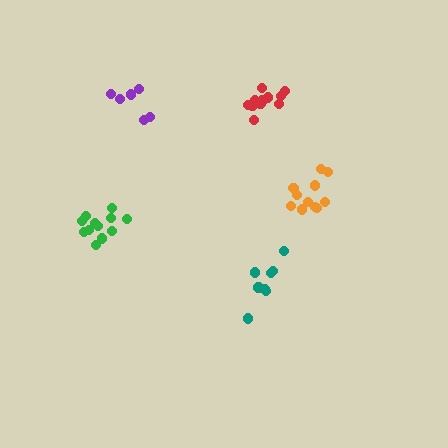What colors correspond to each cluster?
The clusters are colored: teal, purple, green, orange, red.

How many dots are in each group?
Group 1: 8 dots, Group 2: 6 dots, Group 3: 12 dots, Group 4: 11 dots, Group 5: 11 dots (48 total).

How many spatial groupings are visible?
There are 5 spatial groupings.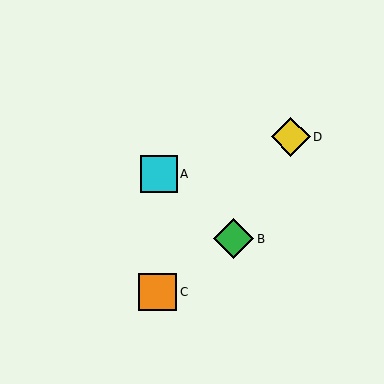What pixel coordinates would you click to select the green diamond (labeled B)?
Click at (234, 239) to select the green diamond B.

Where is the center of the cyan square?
The center of the cyan square is at (159, 174).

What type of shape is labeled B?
Shape B is a green diamond.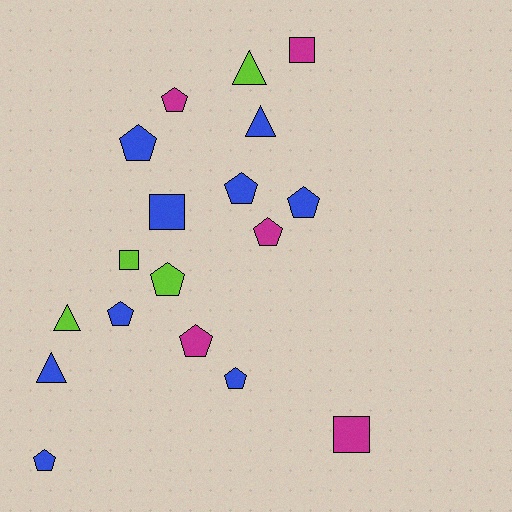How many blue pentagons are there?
There are 6 blue pentagons.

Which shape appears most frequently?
Pentagon, with 10 objects.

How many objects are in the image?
There are 18 objects.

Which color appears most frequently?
Blue, with 9 objects.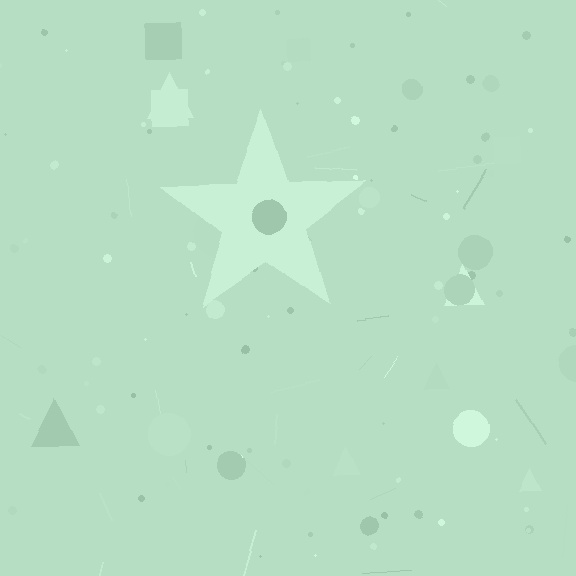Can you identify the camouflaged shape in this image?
The camouflaged shape is a star.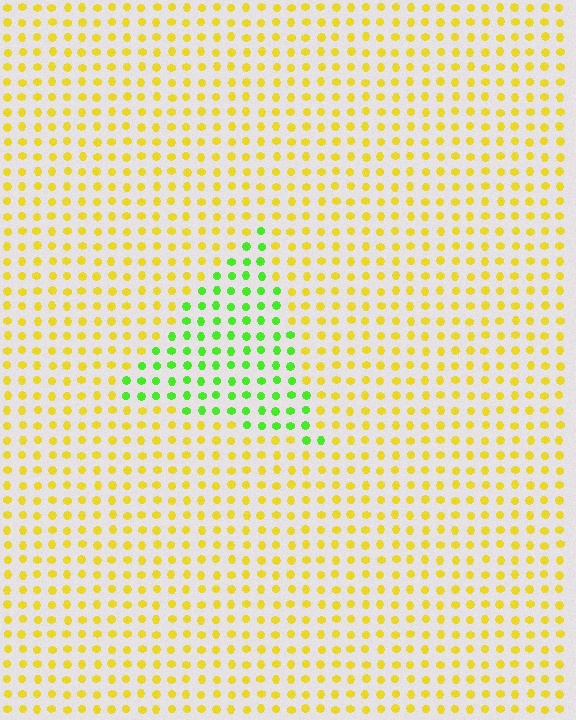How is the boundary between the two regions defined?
The boundary is defined purely by a slight shift in hue (about 56 degrees). Spacing, size, and orientation are identical on both sides.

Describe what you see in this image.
The image is filled with small yellow elements in a uniform arrangement. A triangle-shaped region is visible where the elements are tinted to a slightly different hue, forming a subtle color boundary.